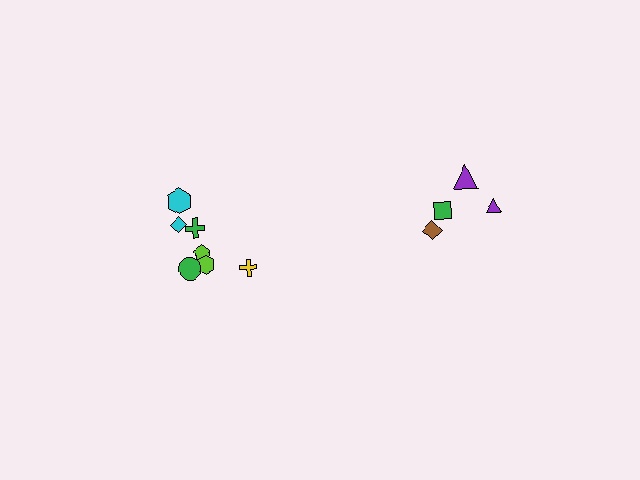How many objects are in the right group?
There are 4 objects.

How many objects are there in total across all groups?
There are 11 objects.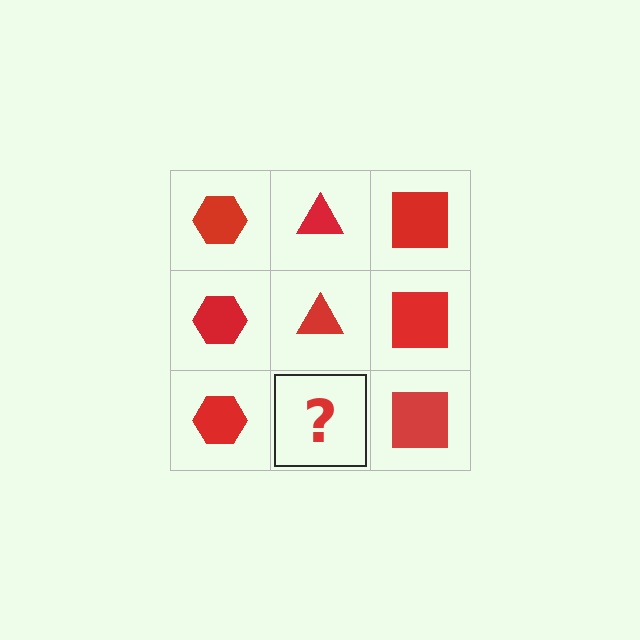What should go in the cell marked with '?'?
The missing cell should contain a red triangle.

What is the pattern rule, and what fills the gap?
The rule is that each column has a consistent shape. The gap should be filled with a red triangle.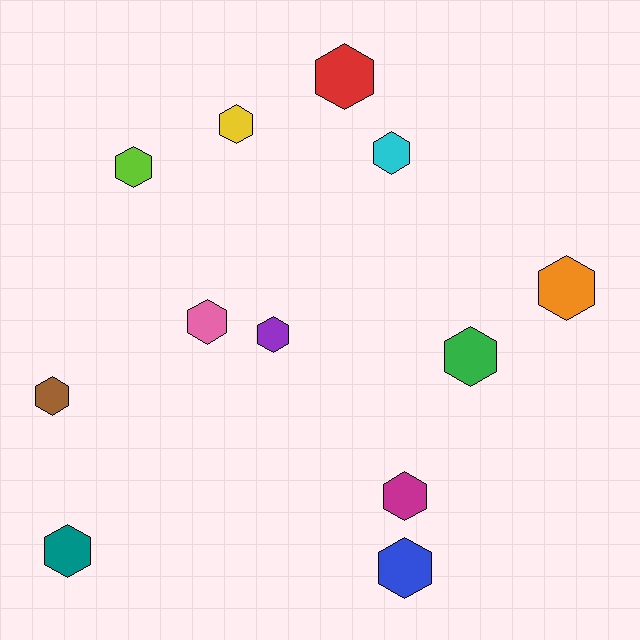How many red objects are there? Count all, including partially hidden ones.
There is 1 red object.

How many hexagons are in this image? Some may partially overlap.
There are 12 hexagons.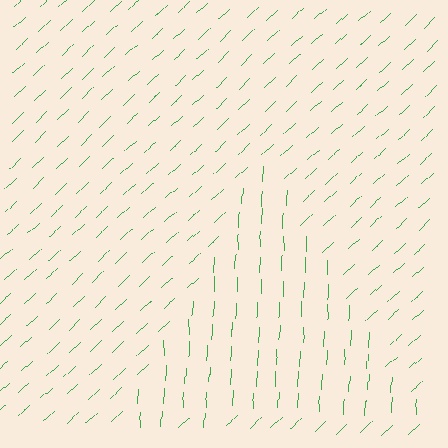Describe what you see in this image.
The image is filled with small green line segments. A triangle region in the image has lines oriented differently from the surrounding lines, creating a visible texture boundary.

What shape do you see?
I see a triangle.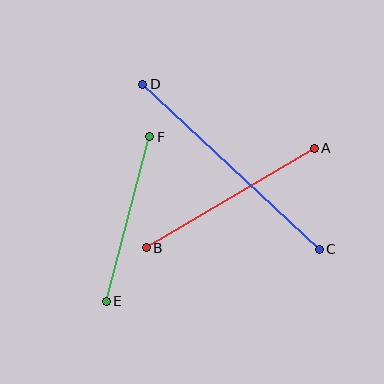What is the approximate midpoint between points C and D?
The midpoint is at approximately (231, 167) pixels.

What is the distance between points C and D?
The distance is approximately 242 pixels.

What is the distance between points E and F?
The distance is approximately 170 pixels.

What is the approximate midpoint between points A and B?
The midpoint is at approximately (230, 198) pixels.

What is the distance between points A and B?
The distance is approximately 195 pixels.